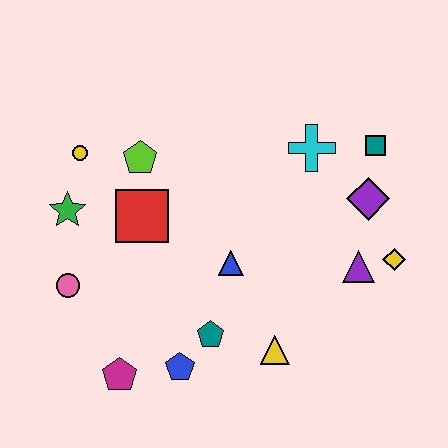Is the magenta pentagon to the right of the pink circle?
Yes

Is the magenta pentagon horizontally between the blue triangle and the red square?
No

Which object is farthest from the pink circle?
The teal square is farthest from the pink circle.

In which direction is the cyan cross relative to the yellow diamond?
The cyan cross is above the yellow diamond.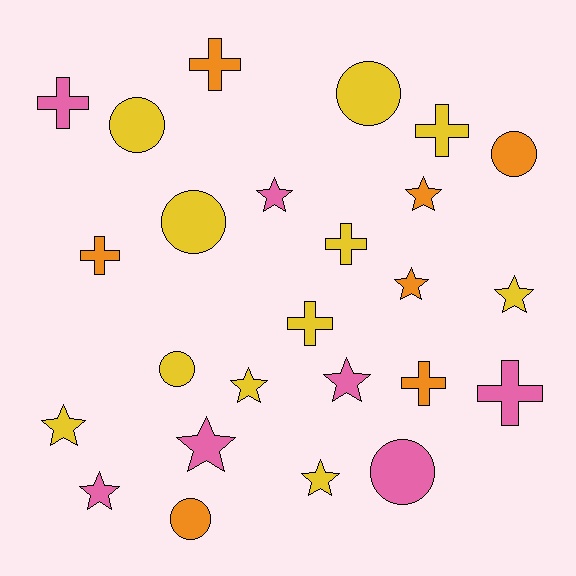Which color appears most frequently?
Yellow, with 11 objects.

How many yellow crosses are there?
There are 3 yellow crosses.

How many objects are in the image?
There are 25 objects.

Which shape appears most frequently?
Star, with 10 objects.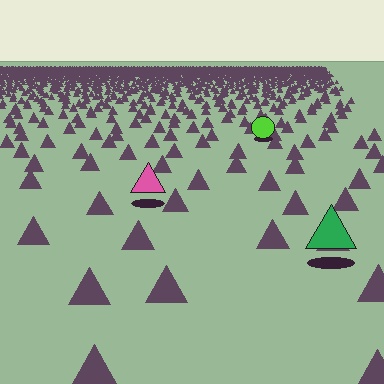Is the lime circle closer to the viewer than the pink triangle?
No. The pink triangle is closer — you can tell from the texture gradient: the ground texture is coarser near it.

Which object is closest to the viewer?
The green triangle is closest. The texture marks near it are larger and more spread out.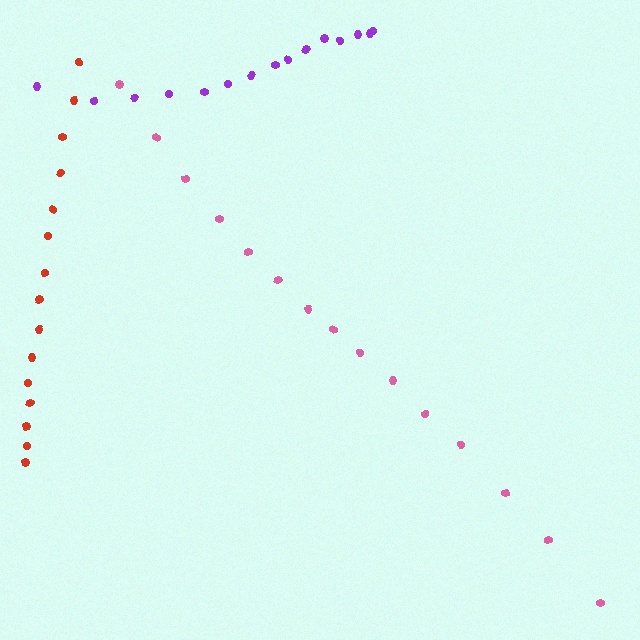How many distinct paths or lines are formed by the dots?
There are 3 distinct paths.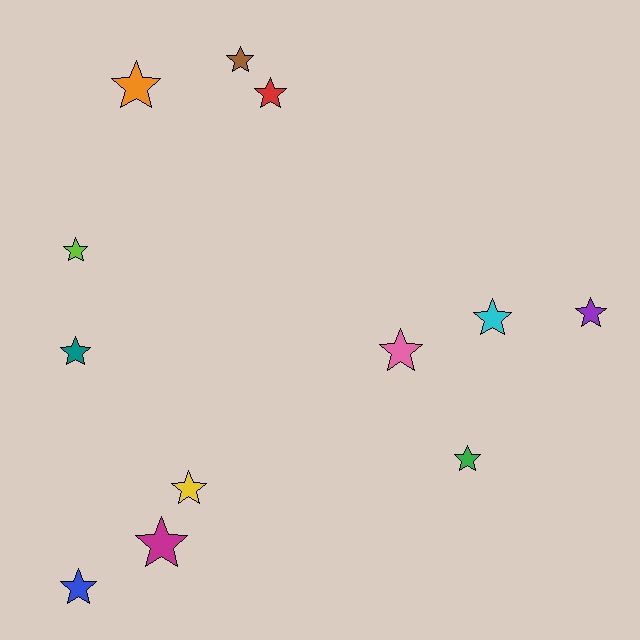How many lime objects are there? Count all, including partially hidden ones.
There is 1 lime object.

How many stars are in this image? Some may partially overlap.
There are 12 stars.